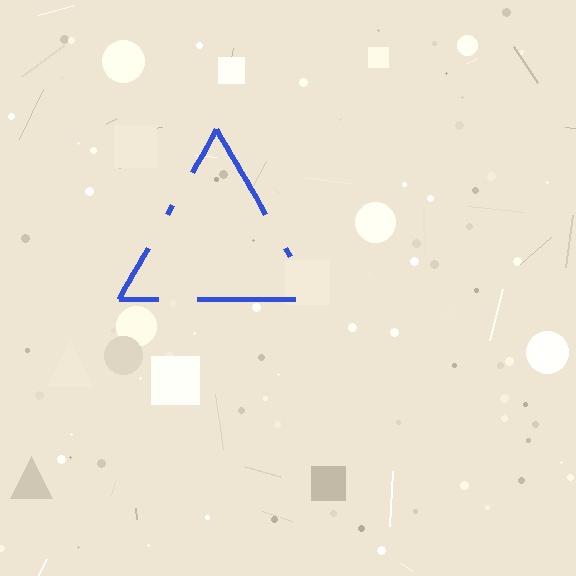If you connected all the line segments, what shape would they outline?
They would outline a triangle.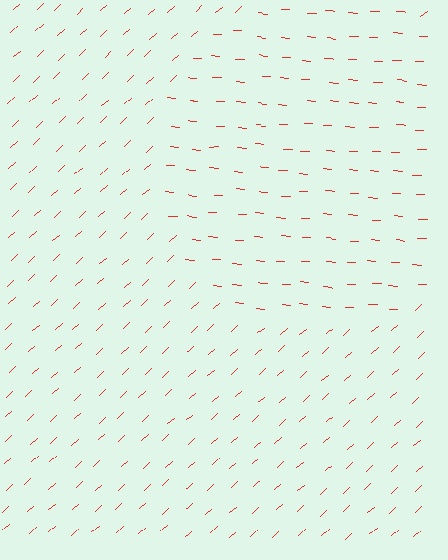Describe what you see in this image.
The image is filled with small red line segments. A circle region in the image has lines oriented differently from the surrounding lines, creating a visible texture boundary.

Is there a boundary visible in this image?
Yes, there is a texture boundary formed by a change in line orientation.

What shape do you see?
I see a circle.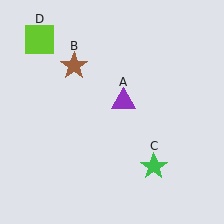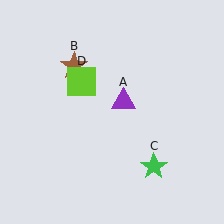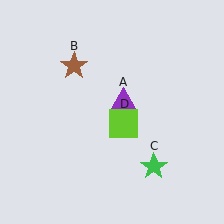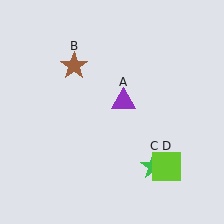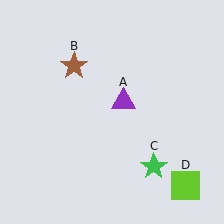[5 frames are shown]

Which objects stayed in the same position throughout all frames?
Purple triangle (object A) and brown star (object B) and green star (object C) remained stationary.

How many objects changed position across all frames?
1 object changed position: lime square (object D).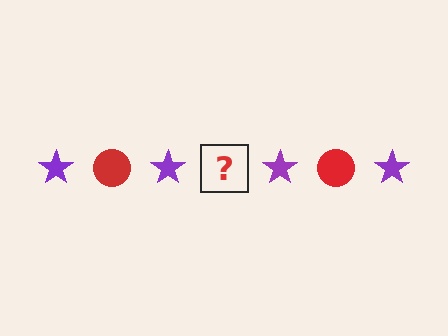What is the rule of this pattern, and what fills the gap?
The rule is that the pattern alternates between purple star and red circle. The gap should be filled with a red circle.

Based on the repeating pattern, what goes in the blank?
The blank should be a red circle.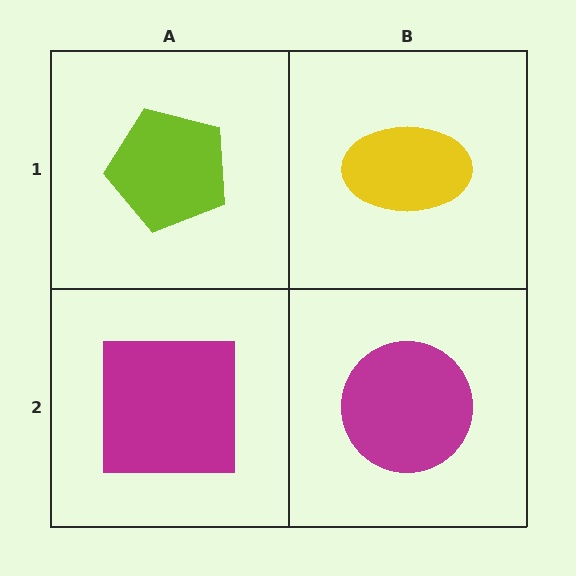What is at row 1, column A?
A lime pentagon.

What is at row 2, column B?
A magenta circle.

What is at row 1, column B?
A yellow ellipse.